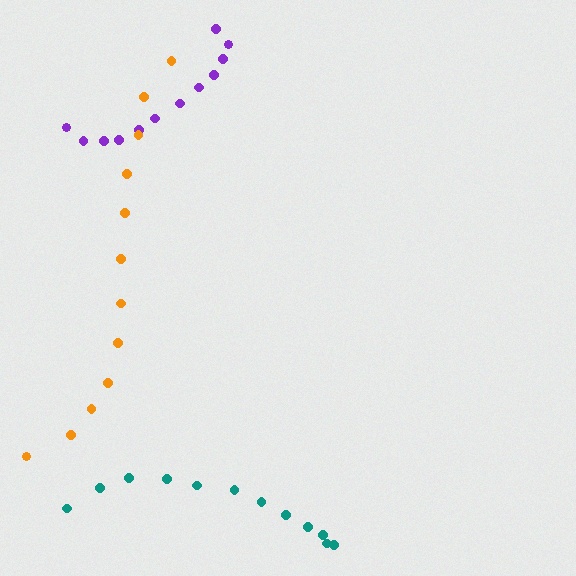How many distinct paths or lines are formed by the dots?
There are 3 distinct paths.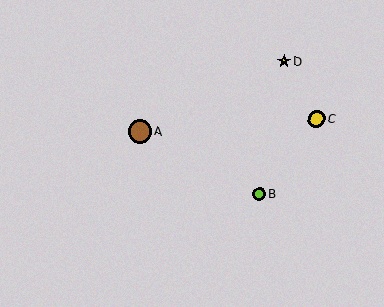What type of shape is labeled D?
Shape D is a yellow star.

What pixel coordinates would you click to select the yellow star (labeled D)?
Click at (284, 61) to select the yellow star D.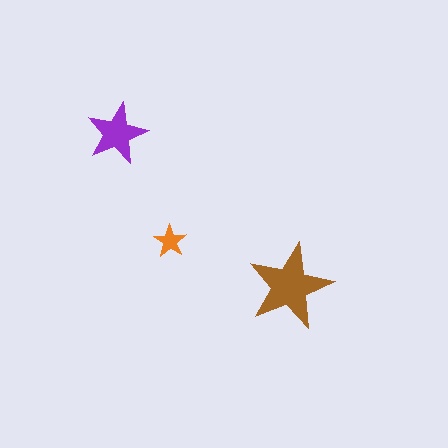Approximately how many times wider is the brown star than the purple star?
About 1.5 times wider.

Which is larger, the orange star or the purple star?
The purple one.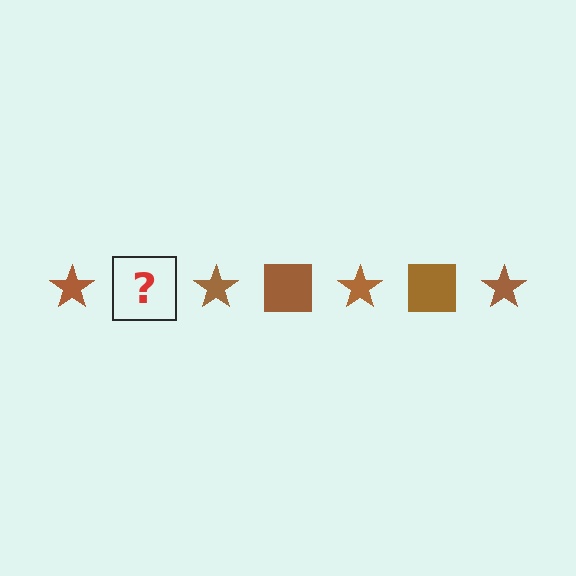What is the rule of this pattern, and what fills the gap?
The rule is that the pattern cycles through star, square shapes in brown. The gap should be filled with a brown square.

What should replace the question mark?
The question mark should be replaced with a brown square.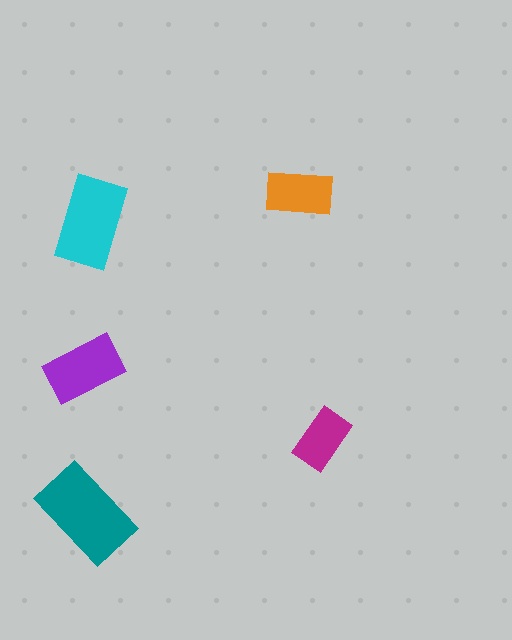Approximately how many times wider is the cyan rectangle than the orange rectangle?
About 1.5 times wider.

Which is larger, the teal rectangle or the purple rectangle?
The teal one.